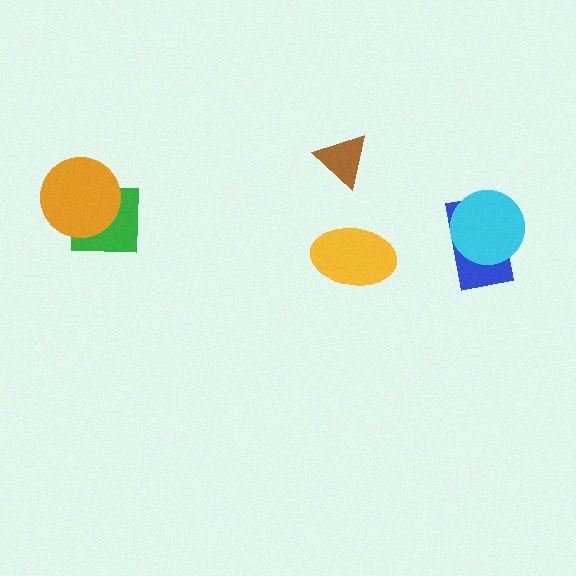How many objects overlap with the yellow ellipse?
0 objects overlap with the yellow ellipse.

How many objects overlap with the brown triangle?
0 objects overlap with the brown triangle.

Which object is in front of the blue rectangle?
The cyan circle is in front of the blue rectangle.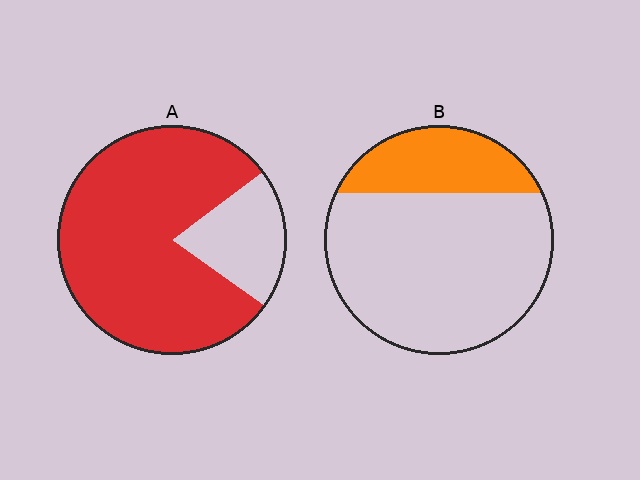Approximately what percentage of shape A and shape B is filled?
A is approximately 80% and B is approximately 25%.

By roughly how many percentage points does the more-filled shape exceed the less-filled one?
By roughly 55 percentage points (A over B).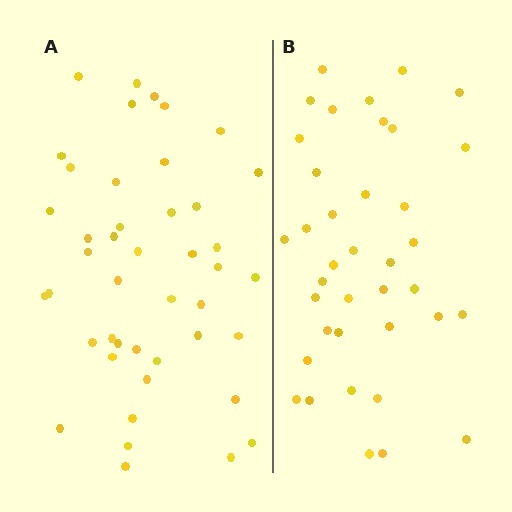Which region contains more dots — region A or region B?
Region A (the left region) has more dots.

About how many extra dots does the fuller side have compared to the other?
Region A has about 6 more dots than region B.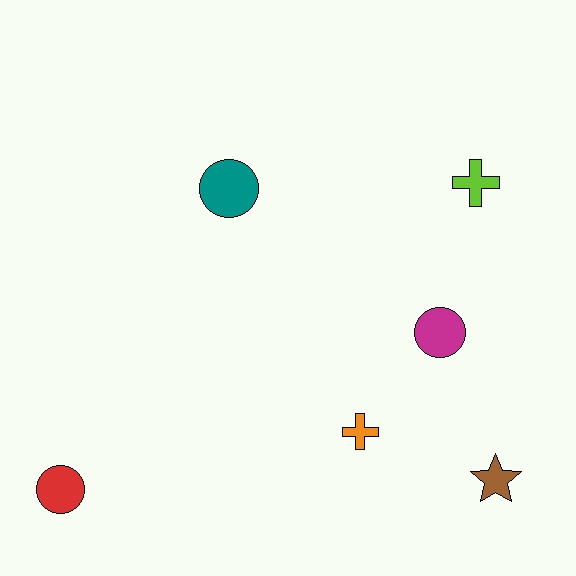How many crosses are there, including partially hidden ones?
There are 2 crosses.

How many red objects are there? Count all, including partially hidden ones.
There is 1 red object.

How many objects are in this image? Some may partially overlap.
There are 6 objects.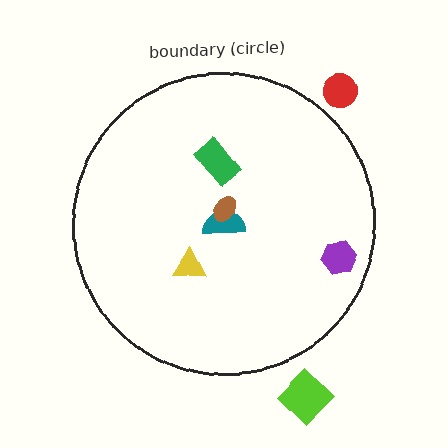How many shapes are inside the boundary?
5 inside, 2 outside.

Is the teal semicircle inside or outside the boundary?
Inside.